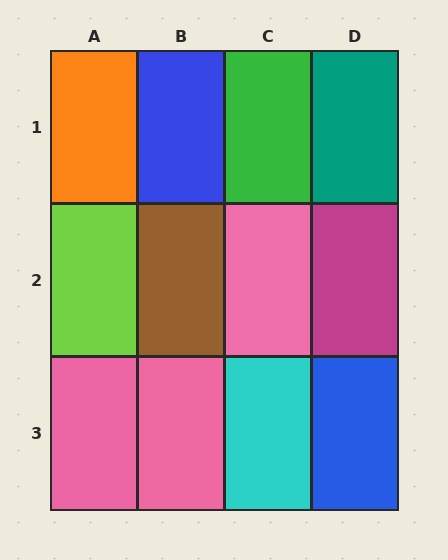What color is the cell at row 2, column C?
Pink.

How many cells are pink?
3 cells are pink.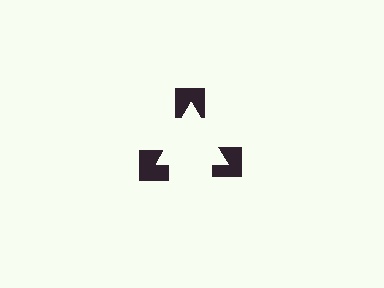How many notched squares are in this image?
There are 3 — one at each vertex of the illusory triangle.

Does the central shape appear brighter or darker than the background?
It typically appears slightly brighter than the background, even though no actual brightness change is drawn.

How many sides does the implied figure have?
3 sides.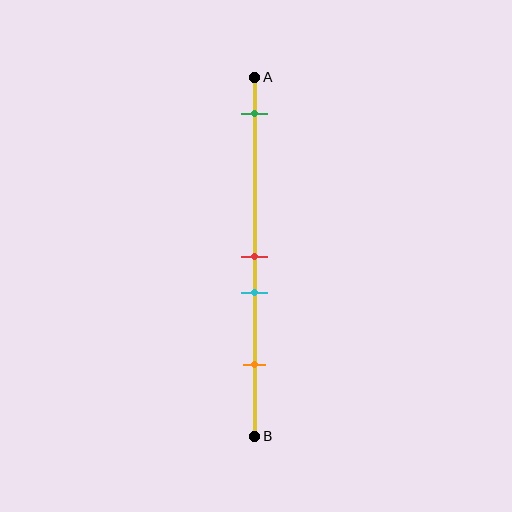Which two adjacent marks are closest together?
The red and cyan marks are the closest adjacent pair.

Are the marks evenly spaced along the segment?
No, the marks are not evenly spaced.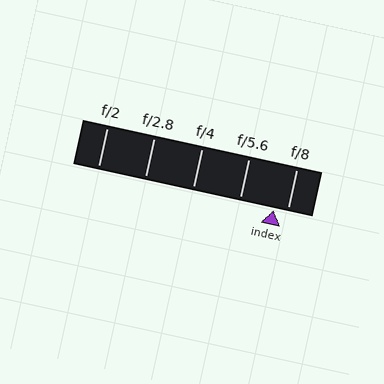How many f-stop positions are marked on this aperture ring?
There are 5 f-stop positions marked.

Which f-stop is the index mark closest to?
The index mark is closest to f/8.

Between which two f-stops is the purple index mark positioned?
The index mark is between f/5.6 and f/8.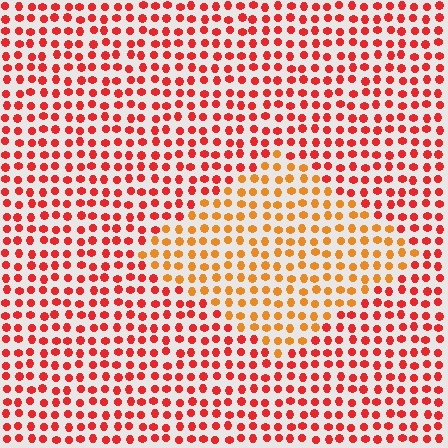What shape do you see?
I see a diamond.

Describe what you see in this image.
The image is filled with small red elements in a uniform arrangement. A diamond-shaped region is visible where the elements are tinted to a slightly different hue, forming a subtle color boundary.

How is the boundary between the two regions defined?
The boundary is defined purely by a slight shift in hue (about 33 degrees). Spacing, size, and orientation are identical on both sides.